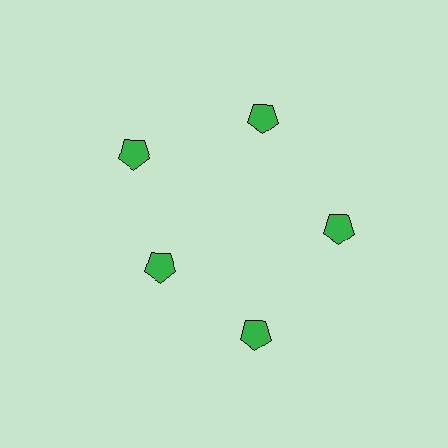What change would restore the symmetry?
The symmetry would be restored by moving it outward, back onto the ring so that all 5 pentagons sit at equal angles and equal distance from the center.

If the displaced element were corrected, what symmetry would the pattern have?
It would have 5-fold rotational symmetry — the pattern would map onto itself every 72 degrees.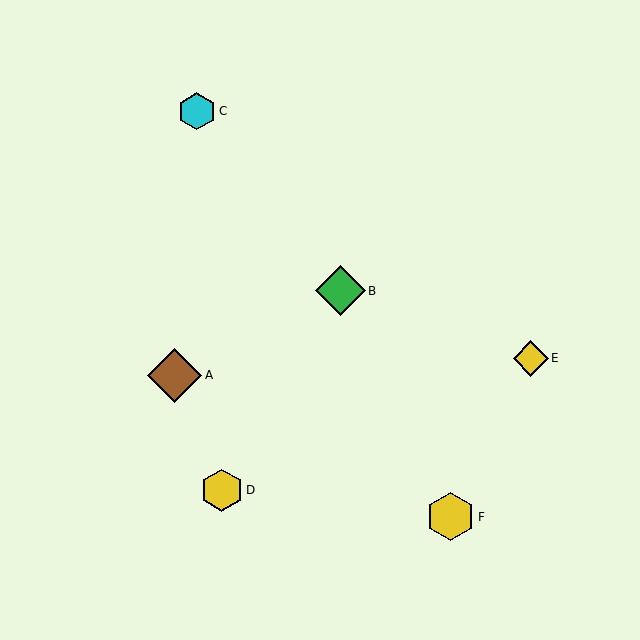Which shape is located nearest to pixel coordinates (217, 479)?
The yellow hexagon (labeled D) at (222, 490) is nearest to that location.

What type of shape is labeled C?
Shape C is a cyan hexagon.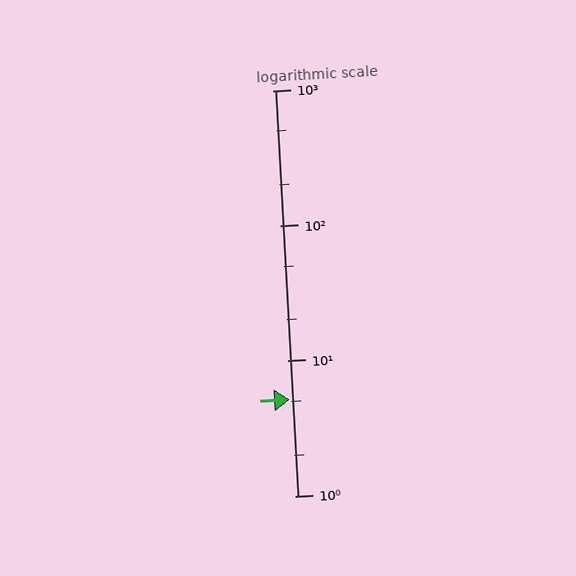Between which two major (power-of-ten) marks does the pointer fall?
The pointer is between 1 and 10.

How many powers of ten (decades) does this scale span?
The scale spans 3 decades, from 1 to 1000.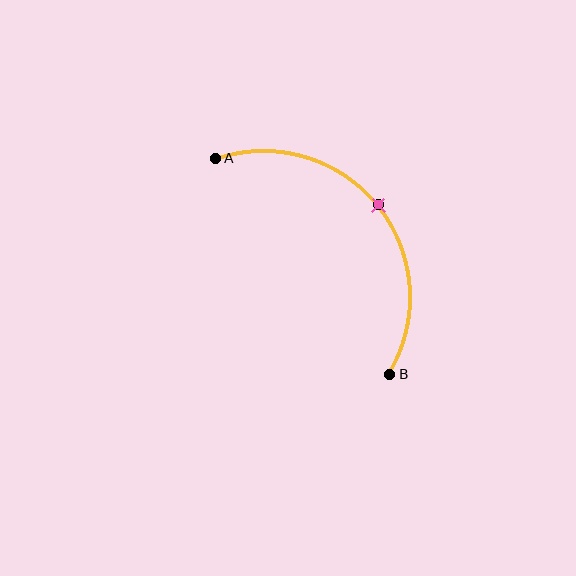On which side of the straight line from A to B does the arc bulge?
The arc bulges above and to the right of the straight line connecting A and B.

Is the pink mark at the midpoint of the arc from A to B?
Yes. The pink mark lies on the arc at equal arc-length from both A and B — it is the arc midpoint.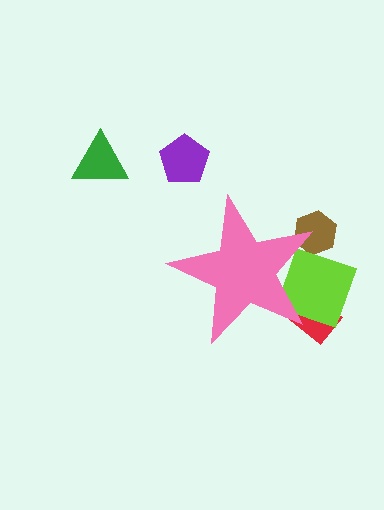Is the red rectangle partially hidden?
Yes, the red rectangle is partially hidden behind the pink star.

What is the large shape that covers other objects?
A pink star.